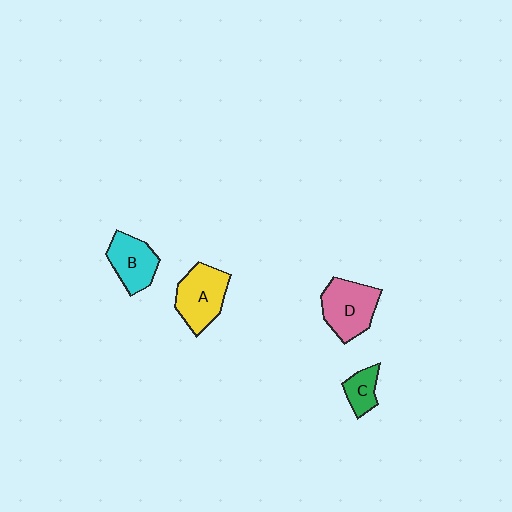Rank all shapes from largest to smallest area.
From largest to smallest: A (yellow), D (pink), B (cyan), C (green).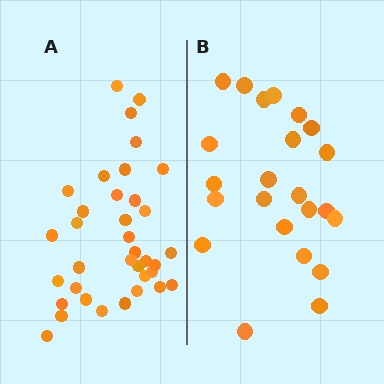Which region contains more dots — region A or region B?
Region A (the left region) has more dots.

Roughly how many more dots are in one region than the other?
Region A has approximately 15 more dots than region B.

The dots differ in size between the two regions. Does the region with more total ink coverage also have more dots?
No. Region B has more total ink coverage because its dots are larger, but region A actually contains more individual dots. Total area can be misleading — the number of items is what matters here.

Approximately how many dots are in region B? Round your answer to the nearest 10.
About 20 dots. (The exact count is 23, which rounds to 20.)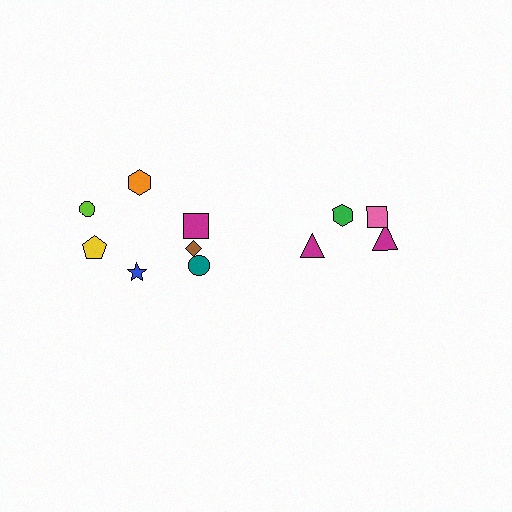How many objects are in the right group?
There are 4 objects.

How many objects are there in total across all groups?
There are 11 objects.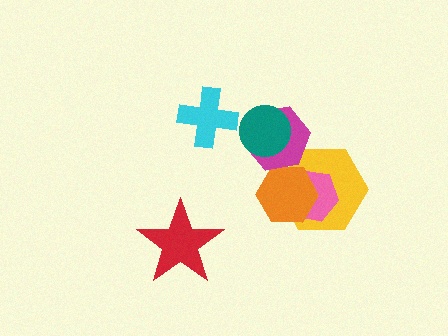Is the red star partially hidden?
No, no other shape covers it.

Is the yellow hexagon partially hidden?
Yes, it is partially covered by another shape.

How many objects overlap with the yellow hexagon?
3 objects overlap with the yellow hexagon.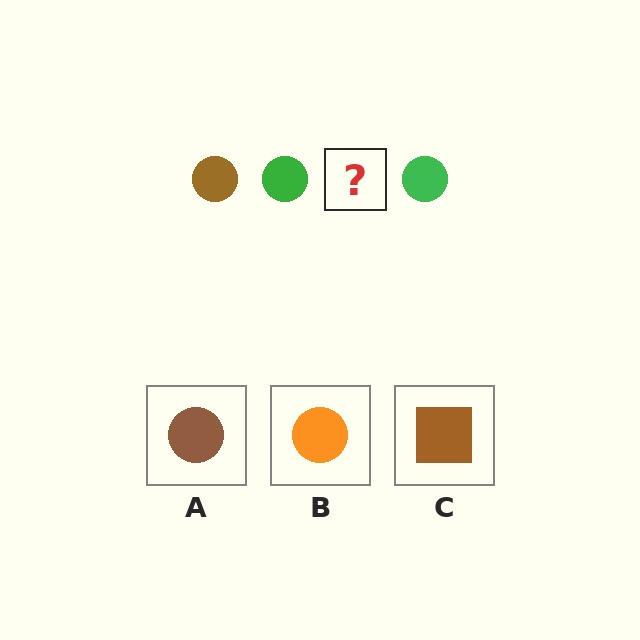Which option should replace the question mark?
Option A.